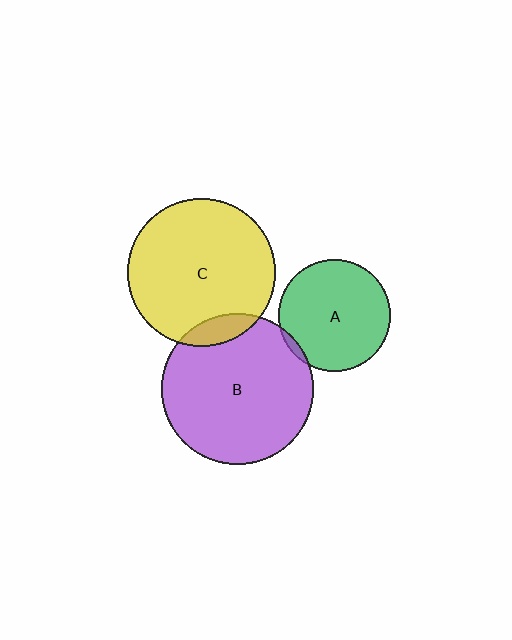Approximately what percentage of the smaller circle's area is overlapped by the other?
Approximately 5%.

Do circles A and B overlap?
Yes.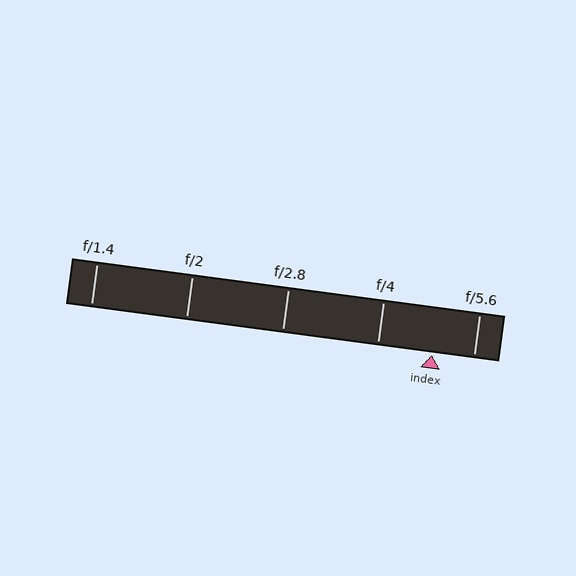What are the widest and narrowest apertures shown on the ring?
The widest aperture shown is f/1.4 and the narrowest is f/5.6.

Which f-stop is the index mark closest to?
The index mark is closest to f/5.6.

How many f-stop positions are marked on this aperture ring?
There are 5 f-stop positions marked.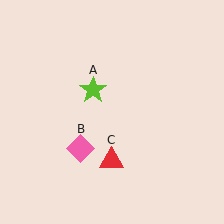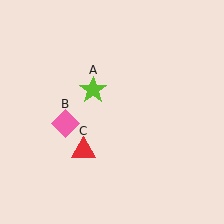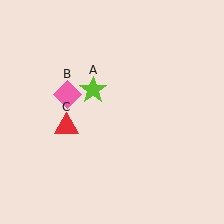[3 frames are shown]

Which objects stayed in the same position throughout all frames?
Lime star (object A) remained stationary.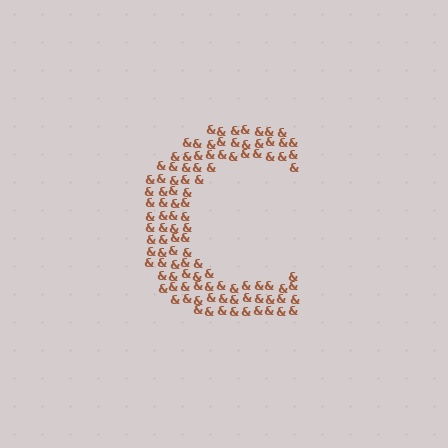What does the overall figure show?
The overall figure shows the letter C.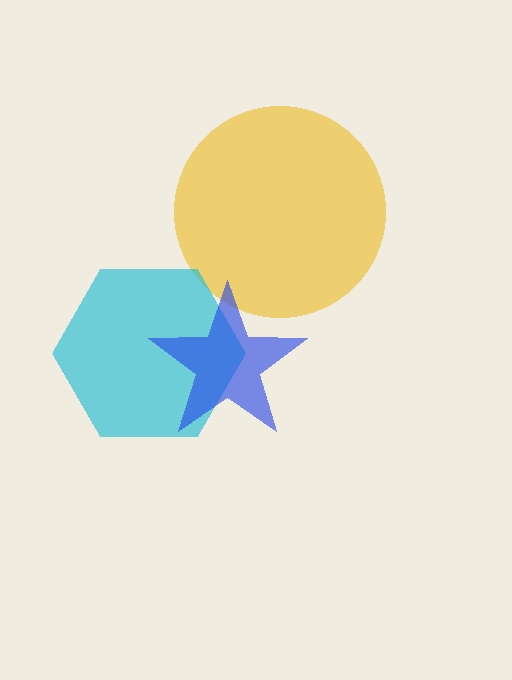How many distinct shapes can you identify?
There are 3 distinct shapes: a yellow circle, a cyan hexagon, a blue star.